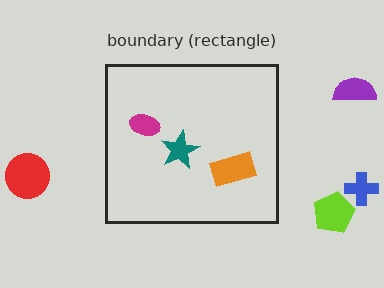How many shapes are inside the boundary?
3 inside, 4 outside.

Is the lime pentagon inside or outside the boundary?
Outside.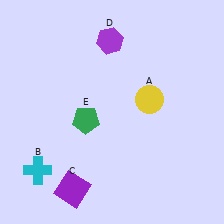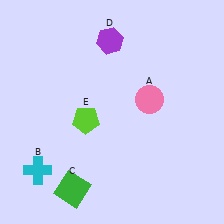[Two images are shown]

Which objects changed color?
A changed from yellow to pink. C changed from purple to green. E changed from green to lime.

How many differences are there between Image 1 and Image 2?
There are 3 differences between the two images.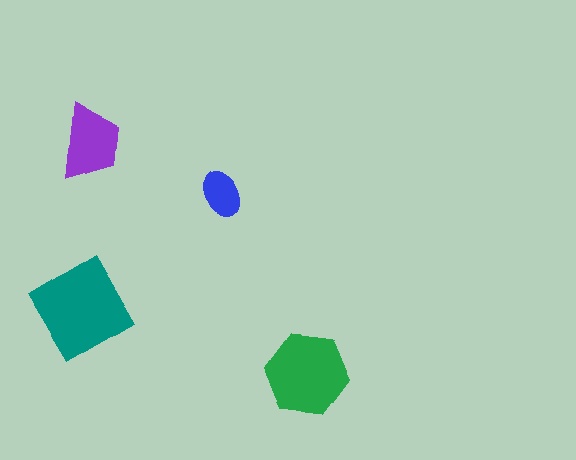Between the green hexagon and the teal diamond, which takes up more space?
The teal diamond.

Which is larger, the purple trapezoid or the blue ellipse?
The purple trapezoid.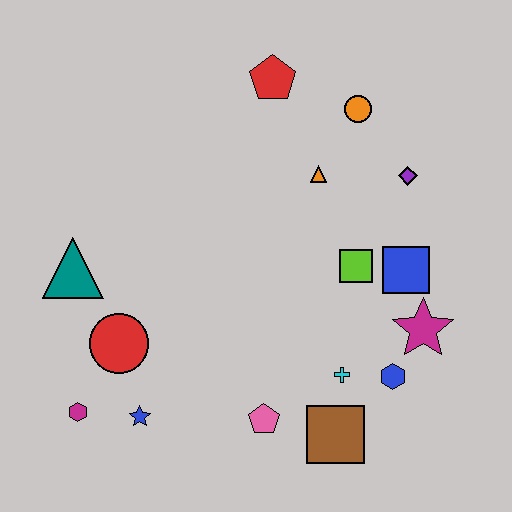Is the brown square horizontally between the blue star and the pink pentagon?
No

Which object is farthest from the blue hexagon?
The teal triangle is farthest from the blue hexagon.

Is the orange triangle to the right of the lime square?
No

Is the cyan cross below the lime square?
Yes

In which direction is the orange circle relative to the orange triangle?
The orange circle is above the orange triangle.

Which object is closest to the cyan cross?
The blue hexagon is closest to the cyan cross.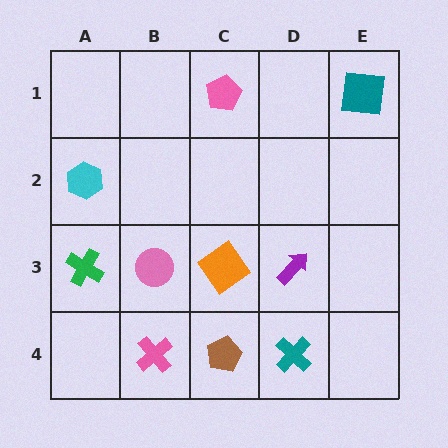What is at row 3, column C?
An orange diamond.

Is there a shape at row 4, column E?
No, that cell is empty.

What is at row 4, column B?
A pink cross.